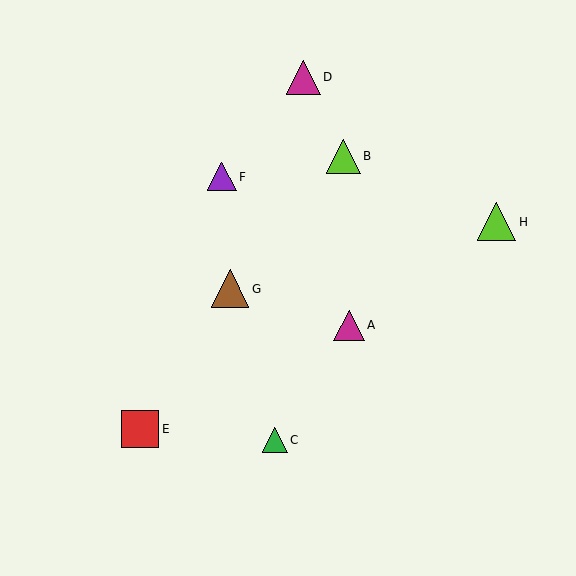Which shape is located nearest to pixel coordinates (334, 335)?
The magenta triangle (labeled A) at (349, 325) is nearest to that location.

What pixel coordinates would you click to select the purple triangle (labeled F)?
Click at (222, 177) to select the purple triangle F.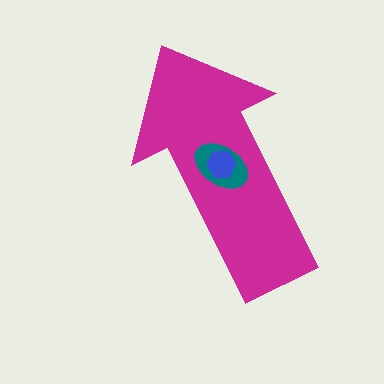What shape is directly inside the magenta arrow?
The teal ellipse.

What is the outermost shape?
The magenta arrow.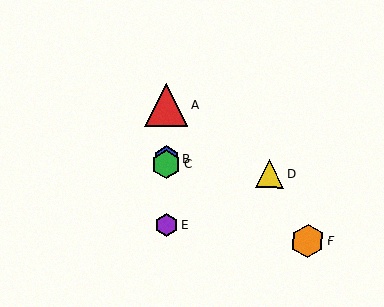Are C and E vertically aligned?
Yes, both are at x≈166.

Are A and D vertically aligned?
No, A is at x≈167 and D is at x≈269.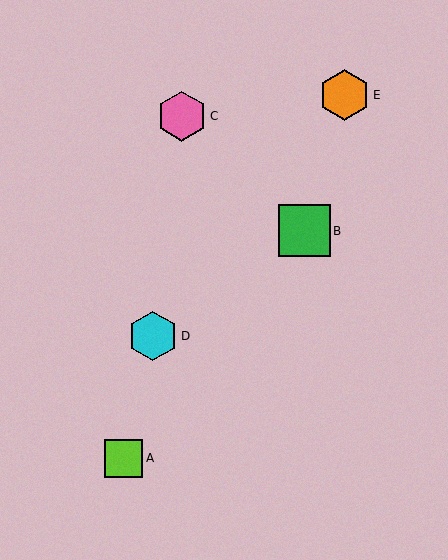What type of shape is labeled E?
Shape E is an orange hexagon.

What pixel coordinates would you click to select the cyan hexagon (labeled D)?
Click at (153, 336) to select the cyan hexagon D.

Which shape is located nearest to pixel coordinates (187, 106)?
The pink hexagon (labeled C) at (182, 116) is nearest to that location.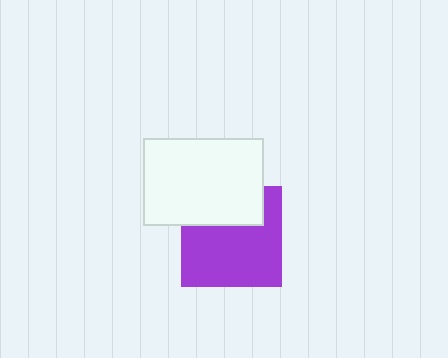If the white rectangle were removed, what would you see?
You would see the complete purple square.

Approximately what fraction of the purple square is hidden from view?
Roughly 32% of the purple square is hidden behind the white rectangle.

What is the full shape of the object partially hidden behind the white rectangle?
The partially hidden object is a purple square.